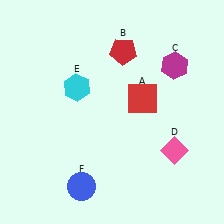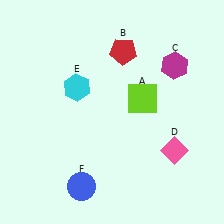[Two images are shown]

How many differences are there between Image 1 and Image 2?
There is 1 difference between the two images.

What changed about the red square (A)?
In Image 1, A is red. In Image 2, it changed to lime.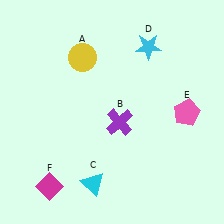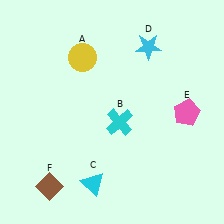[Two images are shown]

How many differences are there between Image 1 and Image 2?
There are 2 differences between the two images.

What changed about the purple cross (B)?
In Image 1, B is purple. In Image 2, it changed to cyan.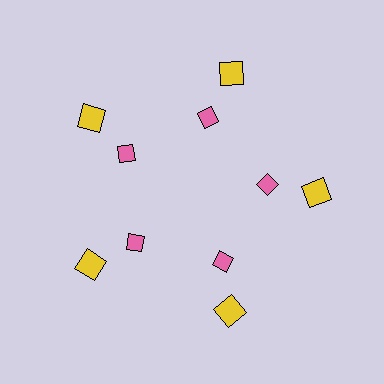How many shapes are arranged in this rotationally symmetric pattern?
There are 10 shapes, arranged in 5 groups of 2.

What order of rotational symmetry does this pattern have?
This pattern has 5-fold rotational symmetry.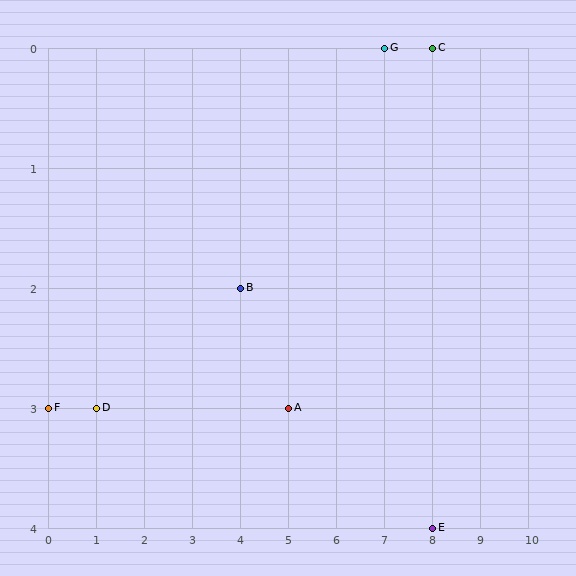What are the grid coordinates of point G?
Point G is at grid coordinates (7, 0).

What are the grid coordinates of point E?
Point E is at grid coordinates (8, 4).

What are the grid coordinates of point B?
Point B is at grid coordinates (4, 2).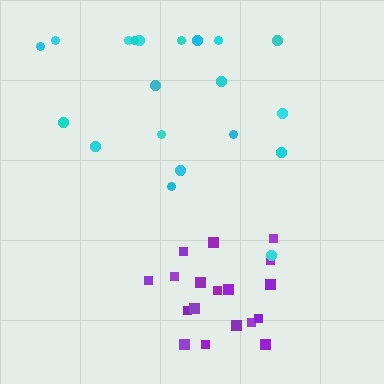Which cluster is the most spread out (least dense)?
Cyan.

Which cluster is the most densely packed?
Purple.